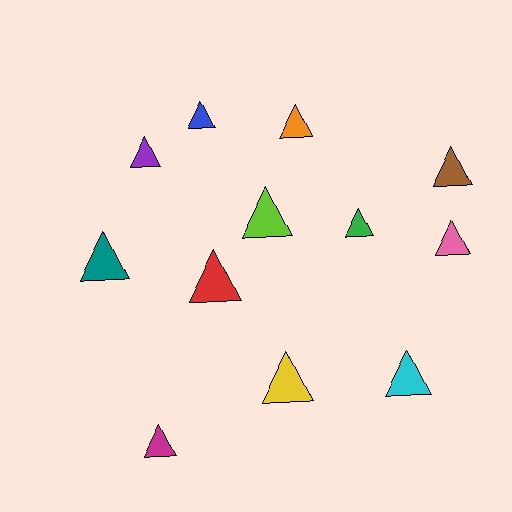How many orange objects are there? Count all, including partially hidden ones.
There is 1 orange object.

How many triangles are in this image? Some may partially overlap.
There are 12 triangles.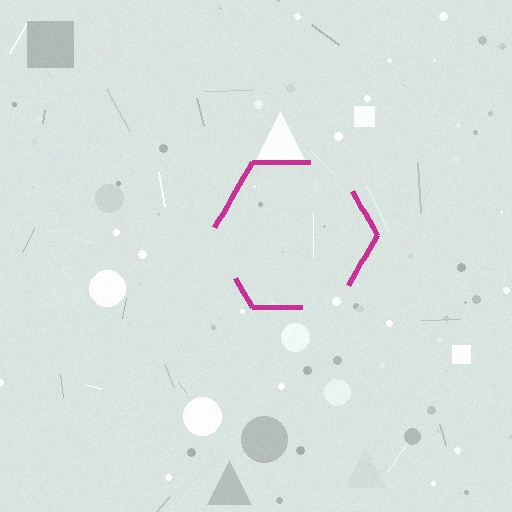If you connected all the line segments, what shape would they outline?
They would outline a hexagon.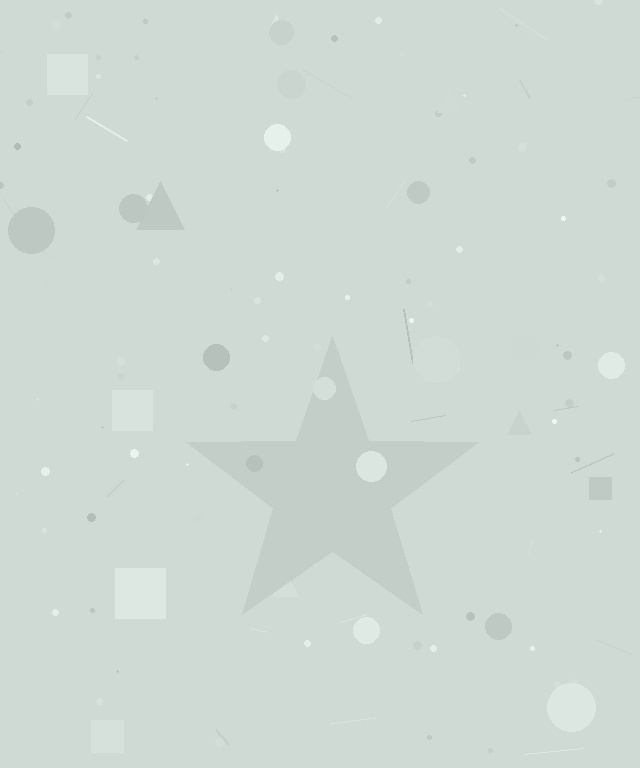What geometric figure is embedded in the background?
A star is embedded in the background.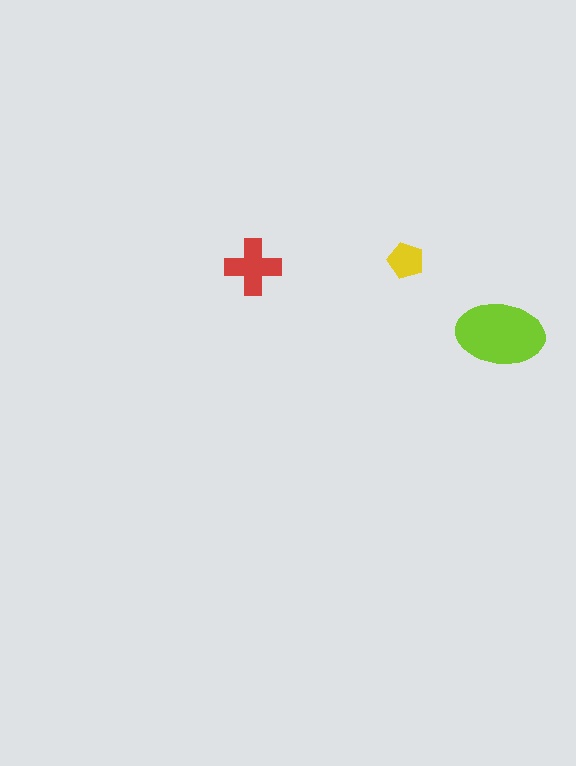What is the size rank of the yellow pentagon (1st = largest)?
3rd.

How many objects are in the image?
There are 3 objects in the image.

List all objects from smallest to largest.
The yellow pentagon, the red cross, the lime ellipse.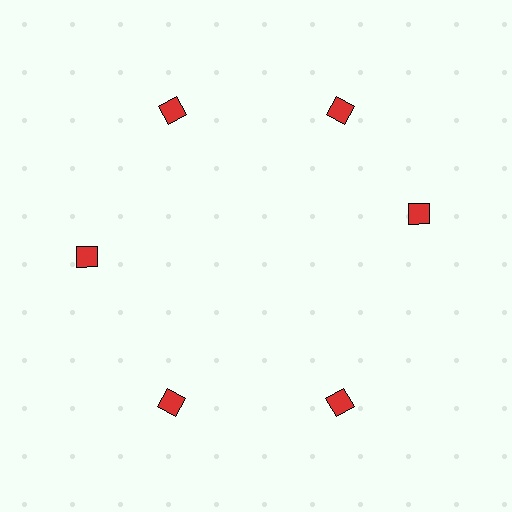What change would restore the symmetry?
The symmetry would be restored by rotating it back into even spacing with its neighbors so that all 6 diamonds sit at equal angles and equal distance from the center.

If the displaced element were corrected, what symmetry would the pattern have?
It would have 6-fold rotational symmetry — the pattern would map onto itself every 60 degrees.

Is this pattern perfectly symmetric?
No. The 6 red diamonds are arranged in a ring, but one element near the 3 o'clock position is rotated out of alignment along the ring, breaking the 6-fold rotational symmetry.